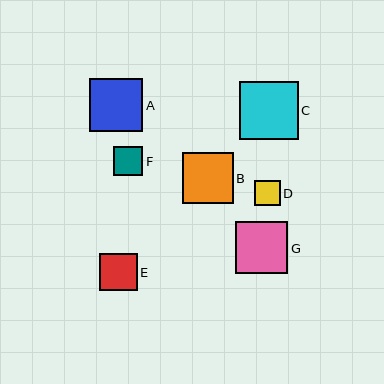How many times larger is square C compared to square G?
Square C is approximately 1.1 times the size of square G.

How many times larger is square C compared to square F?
Square C is approximately 2.0 times the size of square F.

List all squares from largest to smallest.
From largest to smallest: C, A, G, B, E, F, D.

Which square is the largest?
Square C is the largest with a size of approximately 58 pixels.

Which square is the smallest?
Square D is the smallest with a size of approximately 25 pixels.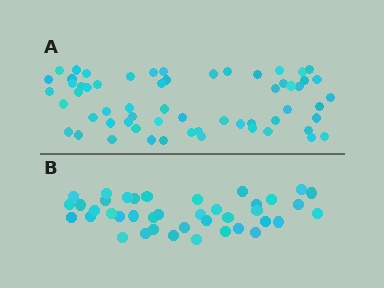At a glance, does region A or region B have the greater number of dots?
Region A (the top region) has more dots.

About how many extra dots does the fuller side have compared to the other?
Region A has approximately 20 more dots than region B.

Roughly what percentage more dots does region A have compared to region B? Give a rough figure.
About 50% more.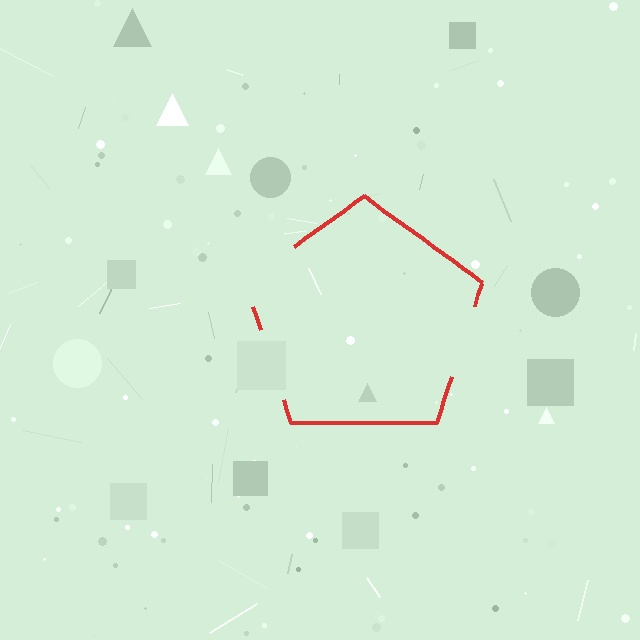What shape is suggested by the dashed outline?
The dashed outline suggests a pentagon.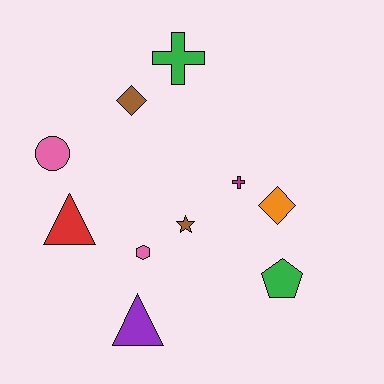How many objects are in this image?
There are 10 objects.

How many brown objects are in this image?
There are 2 brown objects.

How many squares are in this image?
There are no squares.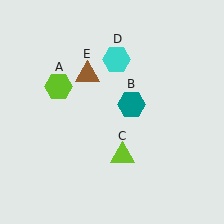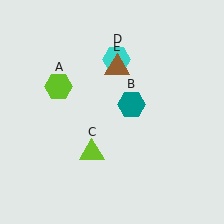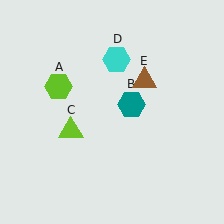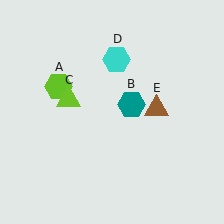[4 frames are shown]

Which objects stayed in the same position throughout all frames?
Lime hexagon (object A) and teal hexagon (object B) and cyan hexagon (object D) remained stationary.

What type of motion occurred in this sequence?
The lime triangle (object C), brown triangle (object E) rotated clockwise around the center of the scene.